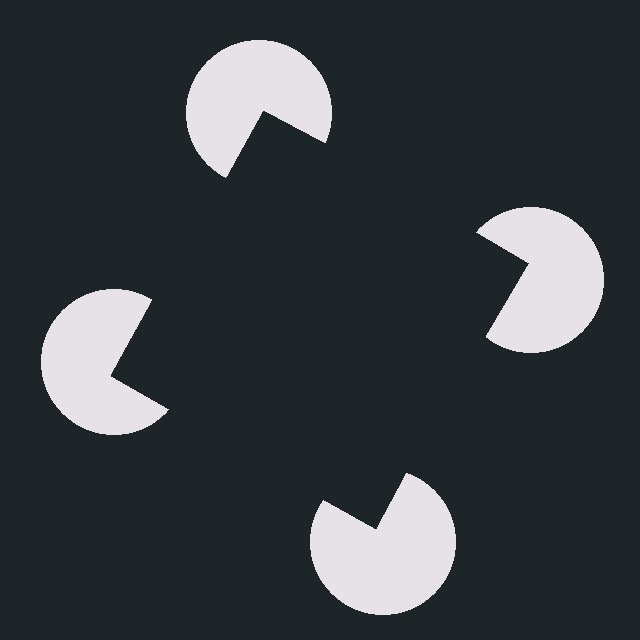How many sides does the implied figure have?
4 sides.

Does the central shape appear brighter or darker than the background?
It typically appears slightly darker than the background, even though no actual brightness change is drawn.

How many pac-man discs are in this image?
There are 4 — one at each vertex of the illusory square.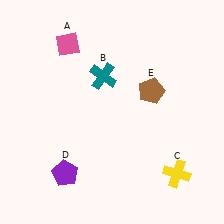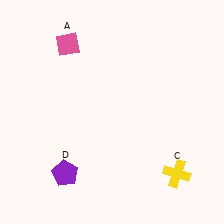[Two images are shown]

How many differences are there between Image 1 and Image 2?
There are 2 differences between the two images.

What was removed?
The brown pentagon (E), the teal cross (B) were removed in Image 2.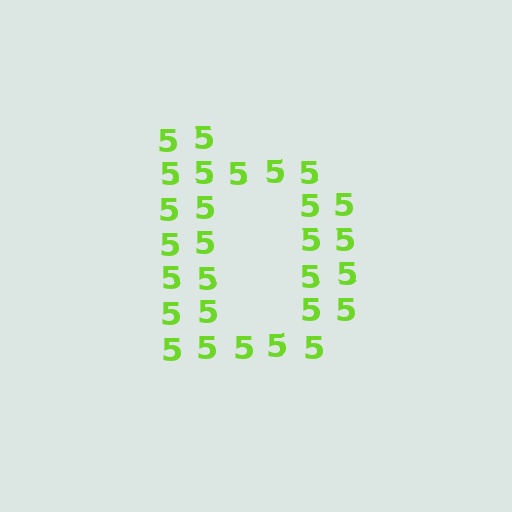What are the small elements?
The small elements are digit 5's.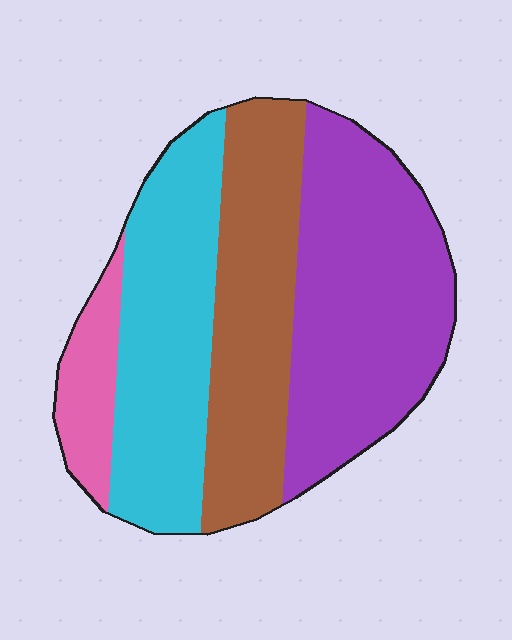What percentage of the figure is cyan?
Cyan covers 28% of the figure.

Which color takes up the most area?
Purple, at roughly 35%.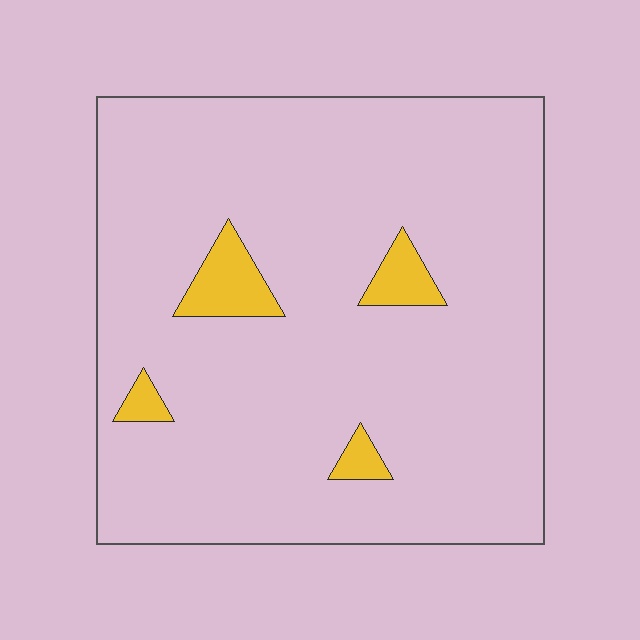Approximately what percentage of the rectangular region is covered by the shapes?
Approximately 5%.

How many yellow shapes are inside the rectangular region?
4.